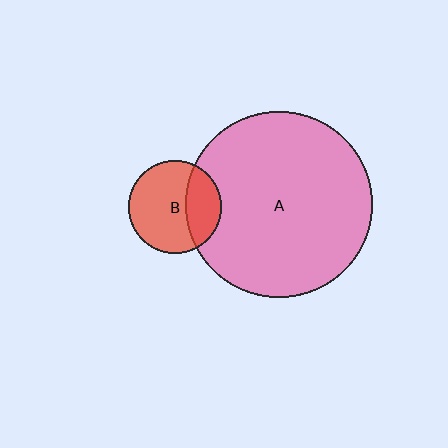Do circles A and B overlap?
Yes.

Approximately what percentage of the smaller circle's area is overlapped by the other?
Approximately 30%.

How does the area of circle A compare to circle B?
Approximately 4.1 times.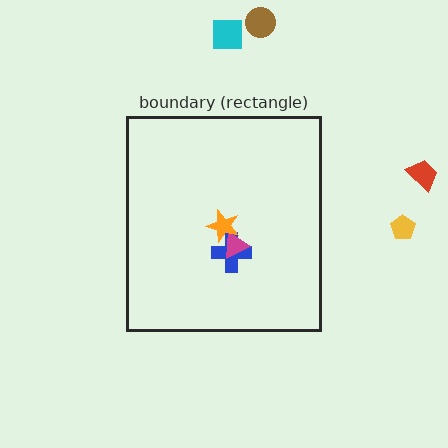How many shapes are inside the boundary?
3 inside, 4 outside.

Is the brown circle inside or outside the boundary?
Outside.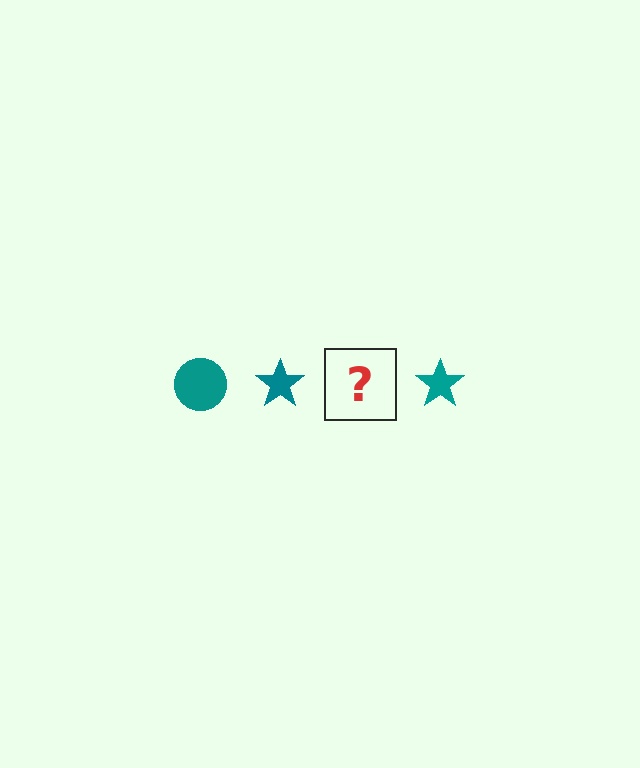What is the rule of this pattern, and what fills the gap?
The rule is that the pattern cycles through circle, star shapes in teal. The gap should be filled with a teal circle.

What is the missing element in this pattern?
The missing element is a teal circle.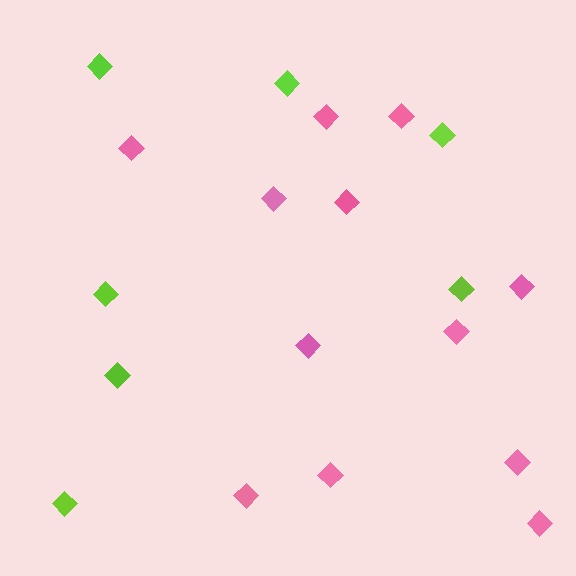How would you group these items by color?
There are 2 groups: one group of lime diamonds (7) and one group of pink diamonds (12).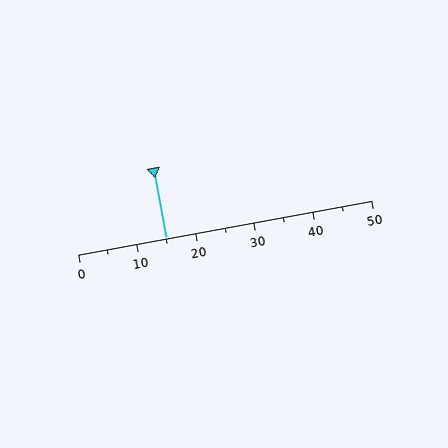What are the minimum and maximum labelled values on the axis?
The axis runs from 0 to 50.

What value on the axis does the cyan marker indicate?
The marker indicates approximately 15.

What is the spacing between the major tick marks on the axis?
The major ticks are spaced 10 apart.